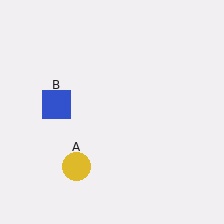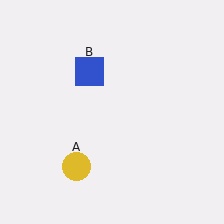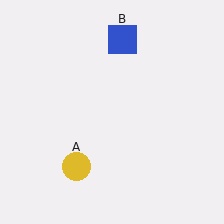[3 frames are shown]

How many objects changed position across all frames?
1 object changed position: blue square (object B).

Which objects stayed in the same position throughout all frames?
Yellow circle (object A) remained stationary.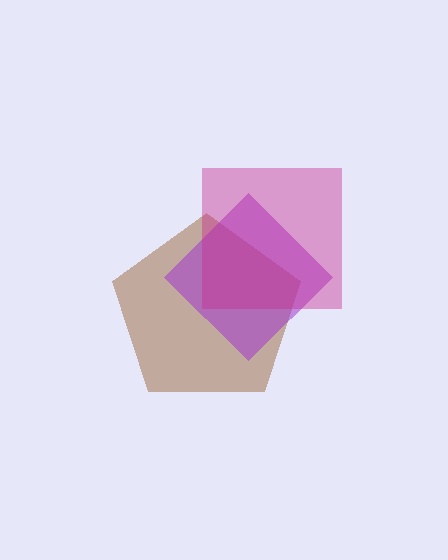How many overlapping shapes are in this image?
There are 3 overlapping shapes in the image.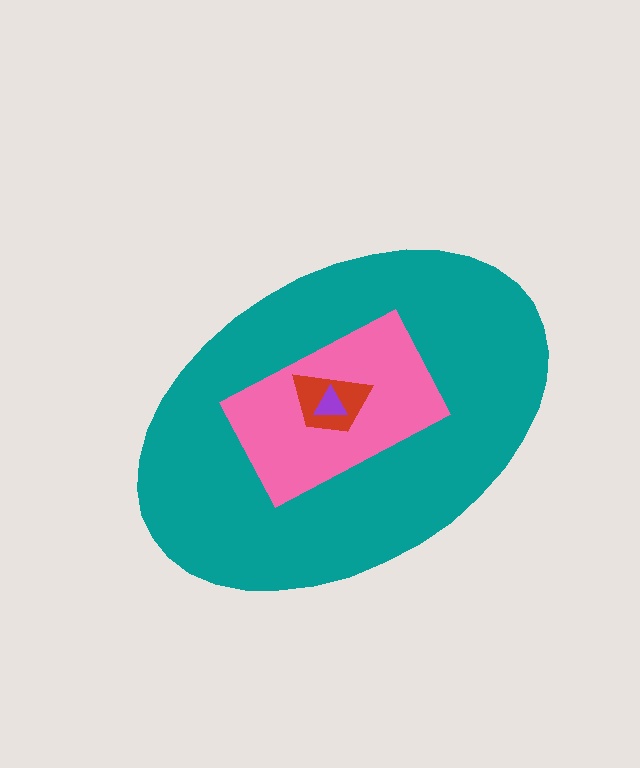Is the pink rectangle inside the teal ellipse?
Yes.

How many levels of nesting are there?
4.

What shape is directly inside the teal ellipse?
The pink rectangle.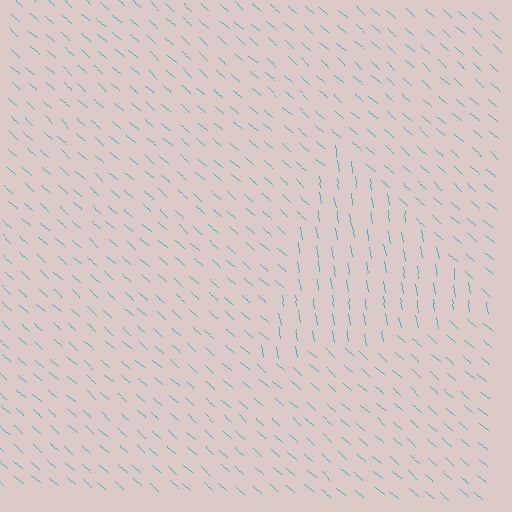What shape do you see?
I see a triangle.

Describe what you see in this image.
The image is filled with small cyan line segments. A triangle region in the image has lines oriented differently from the surrounding lines, creating a visible texture boundary.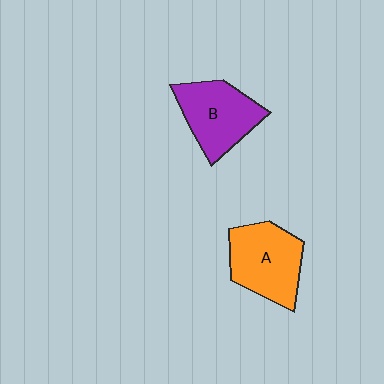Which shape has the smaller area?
Shape B (purple).